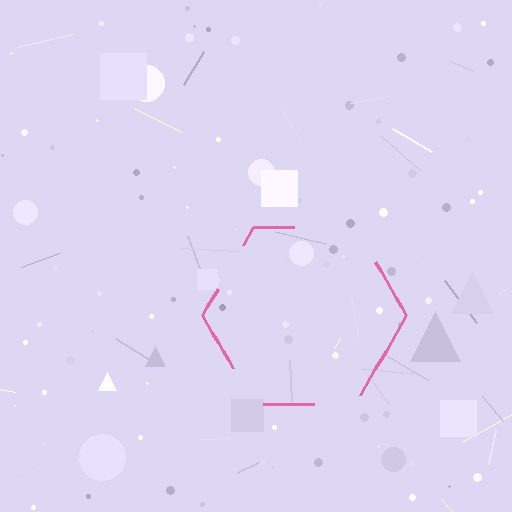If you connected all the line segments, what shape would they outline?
They would outline a hexagon.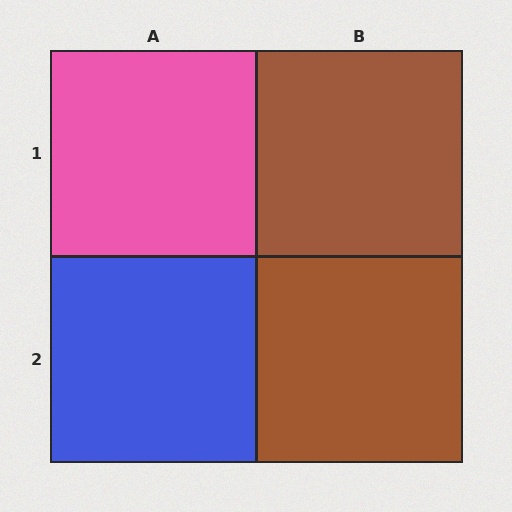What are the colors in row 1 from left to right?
Pink, brown.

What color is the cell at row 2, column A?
Blue.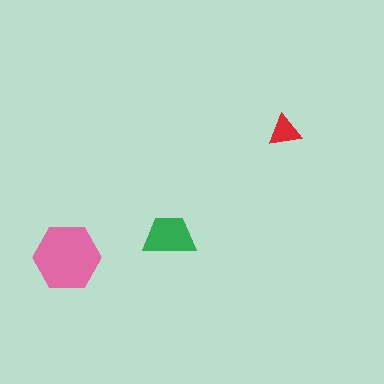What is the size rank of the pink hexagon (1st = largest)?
1st.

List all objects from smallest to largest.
The red triangle, the green trapezoid, the pink hexagon.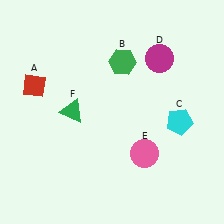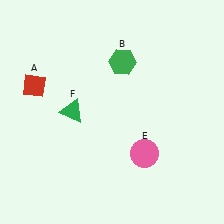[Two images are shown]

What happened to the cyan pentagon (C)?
The cyan pentagon (C) was removed in Image 2. It was in the bottom-right area of Image 1.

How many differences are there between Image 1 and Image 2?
There are 2 differences between the two images.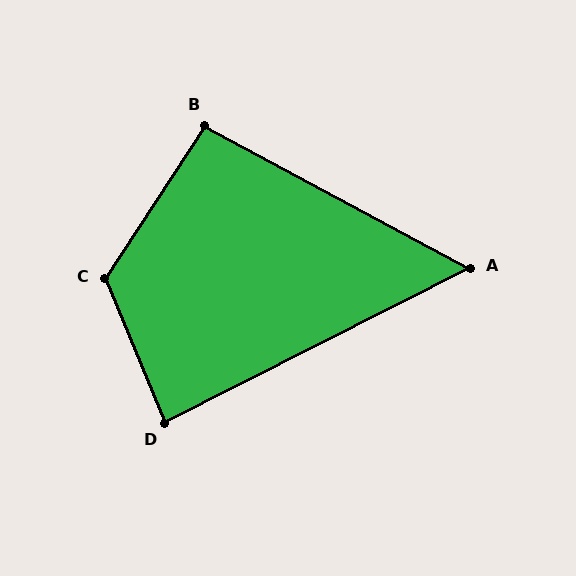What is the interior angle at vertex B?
Approximately 95 degrees (approximately right).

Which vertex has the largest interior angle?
C, at approximately 125 degrees.